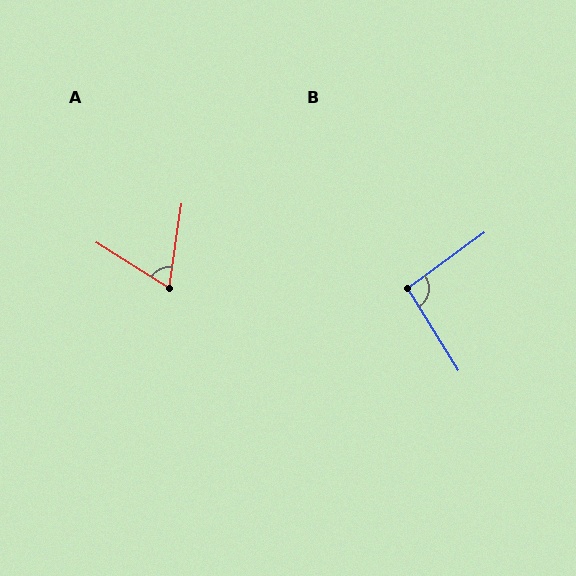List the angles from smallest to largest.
A (67°), B (95°).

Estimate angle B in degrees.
Approximately 95 degrees.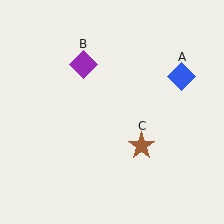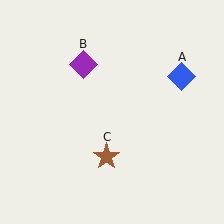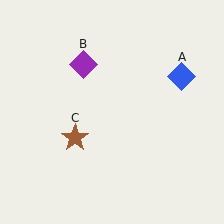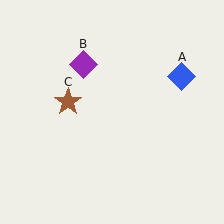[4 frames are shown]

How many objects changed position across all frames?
1 object changed position: brown star (object C).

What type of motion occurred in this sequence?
The brown star (object C) rotated clockwise around the center of the scene.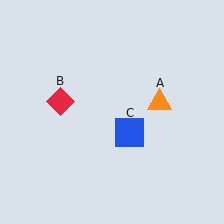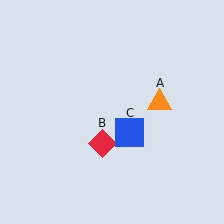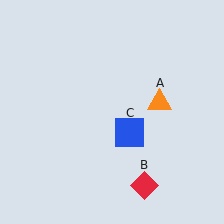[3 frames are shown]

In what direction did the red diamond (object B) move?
The red diamond (object B) moved down and to the right.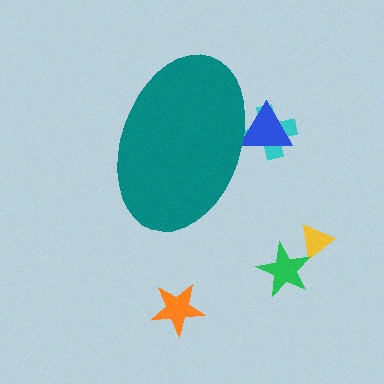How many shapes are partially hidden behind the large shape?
2 shapes are partially hidden.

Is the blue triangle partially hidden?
Yes, the blue triangle is partially hidden behind the teal ellipse.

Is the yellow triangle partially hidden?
No, the yellow triangle is fully visible.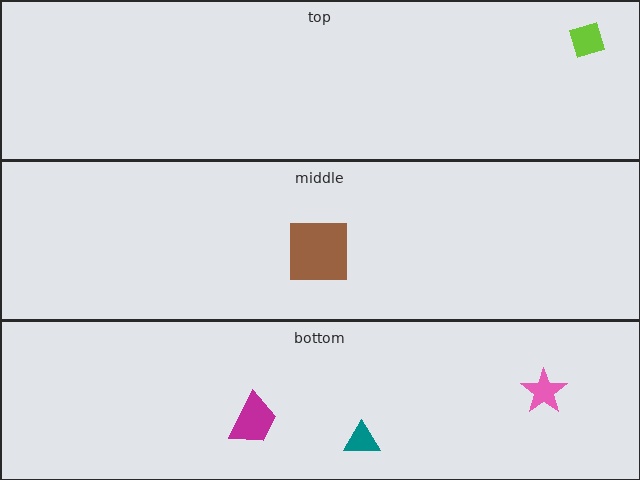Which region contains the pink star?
The bottom region.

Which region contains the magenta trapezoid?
The bottom region.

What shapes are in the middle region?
The brown square.